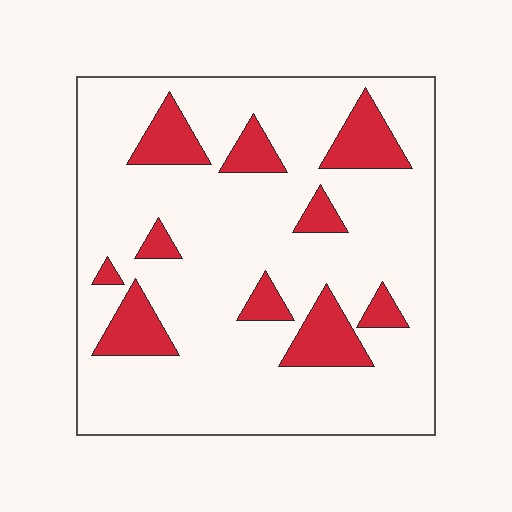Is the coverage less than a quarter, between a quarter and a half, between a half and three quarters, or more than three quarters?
Less than a quarter.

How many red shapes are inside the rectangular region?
10.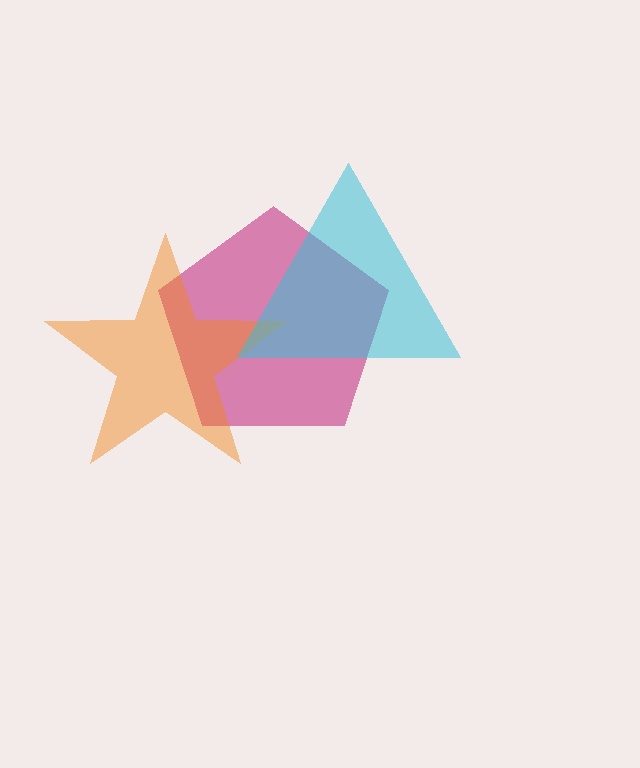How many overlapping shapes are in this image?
There are 3 overlapping shapes in the image.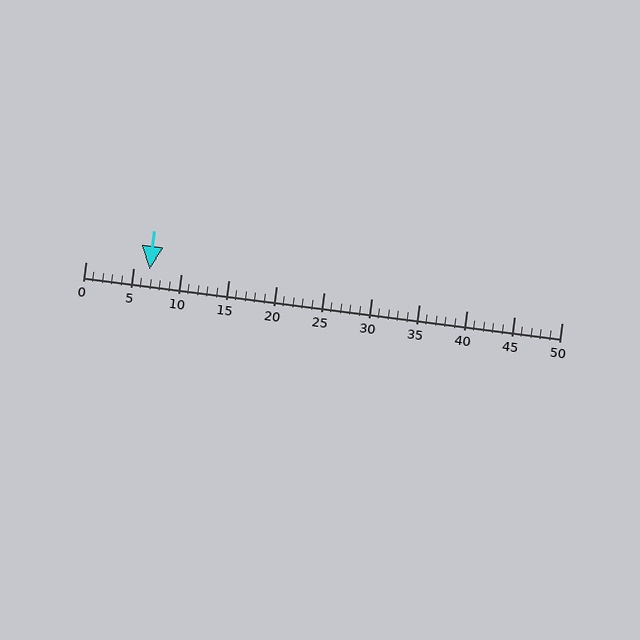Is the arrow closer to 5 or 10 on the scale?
The arrow is closer to 5.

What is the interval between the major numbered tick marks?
The major tick marks are spaced 5 units apart.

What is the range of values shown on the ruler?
The ruler shows values from 0 to 50.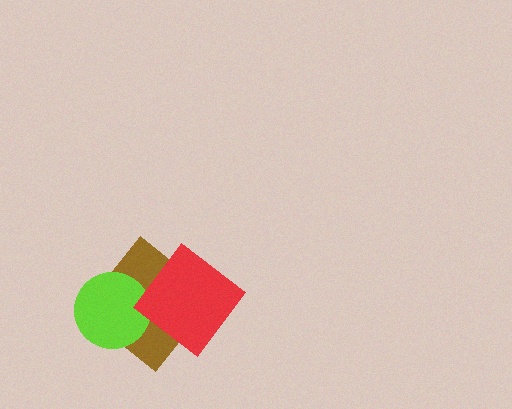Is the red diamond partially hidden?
No, no other shape covers it.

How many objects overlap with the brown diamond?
2 objects overlap with the brown diamond.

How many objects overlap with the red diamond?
1 object overlaps with the red diamond.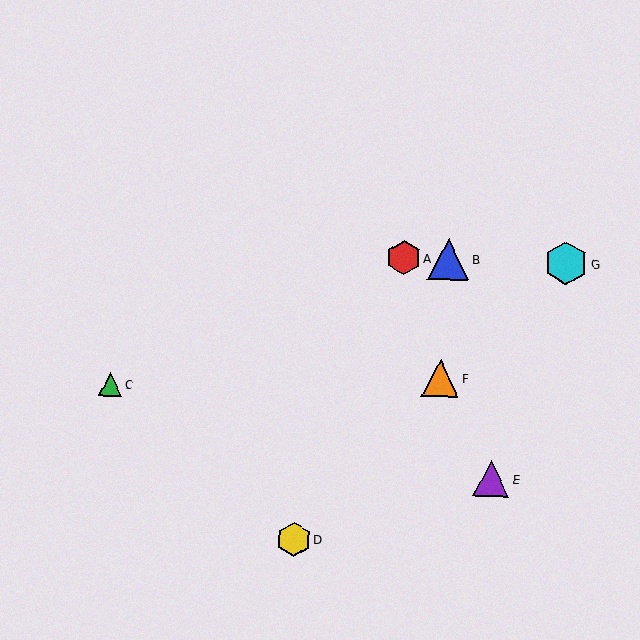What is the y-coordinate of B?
Object B is at y≈259.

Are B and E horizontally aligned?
No, B is at y≈259 and E is at y≈479.